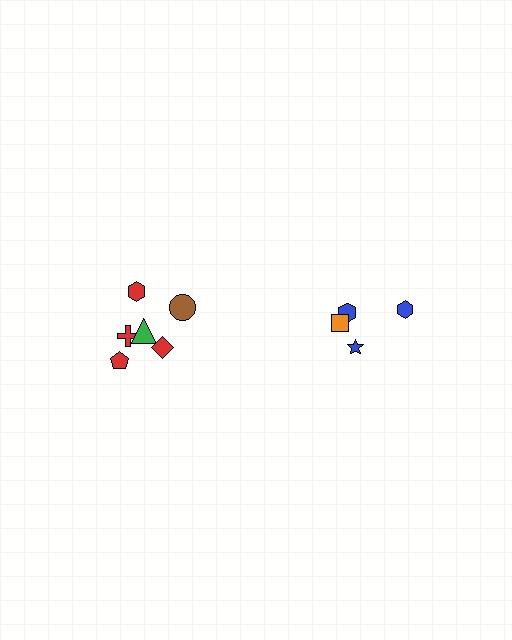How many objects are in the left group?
There are 6 objects.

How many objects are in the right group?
There are 4 objects.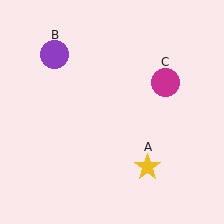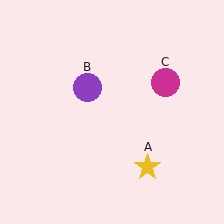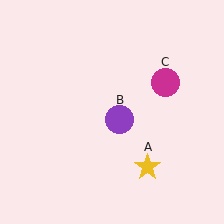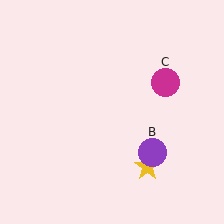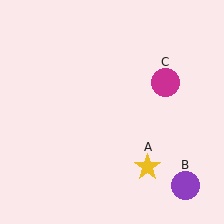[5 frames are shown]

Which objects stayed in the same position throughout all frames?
Yellow star (object A) and magenta circle (object C) remained stationary.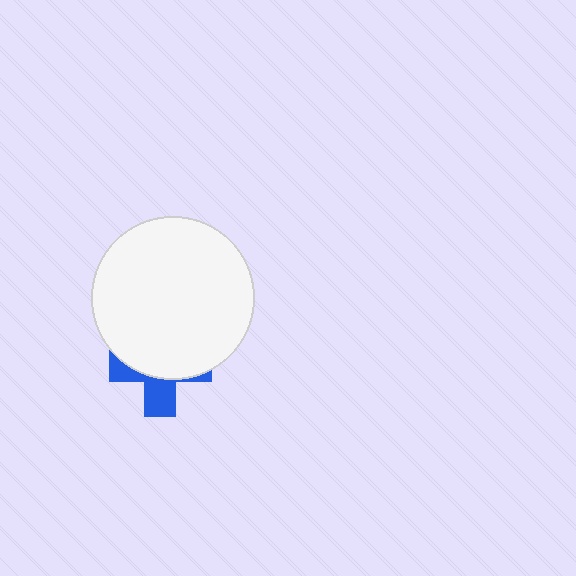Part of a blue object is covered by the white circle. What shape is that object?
It is a cross.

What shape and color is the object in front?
The object in front is a white circle.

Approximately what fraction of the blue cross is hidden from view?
Roughly 63% of the blue cross is hidden behind the white circle.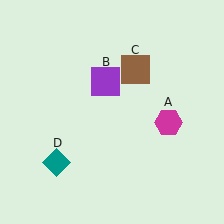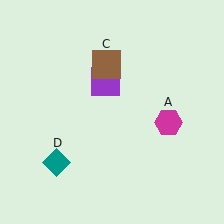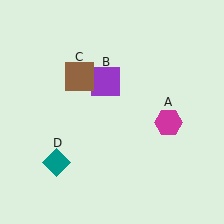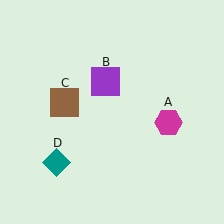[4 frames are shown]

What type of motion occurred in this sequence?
The brown square (object C) rotated counterclockwise around the center of the scene.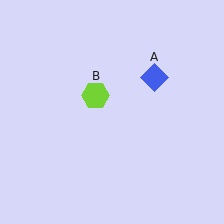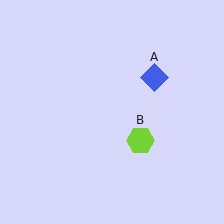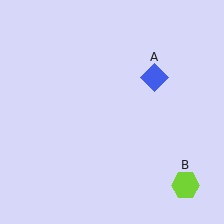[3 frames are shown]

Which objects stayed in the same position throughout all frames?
Blue diamond (object A) remained stationary.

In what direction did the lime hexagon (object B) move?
The lime hexagon (object B) moved down and to the right.